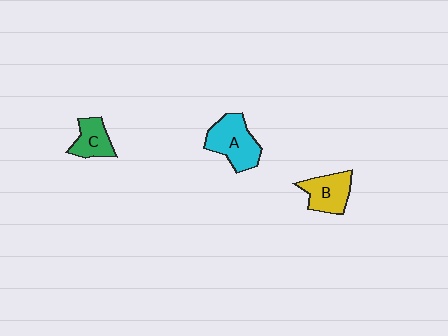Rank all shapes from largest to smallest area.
From largest to smallest: A (cyan), B (yellow), C (green).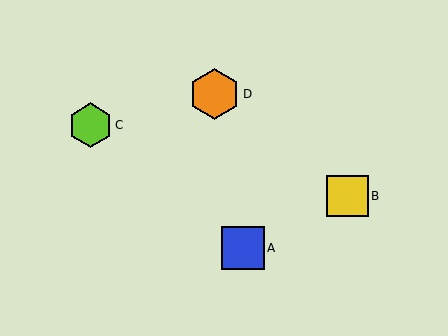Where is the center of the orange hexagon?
The center of the orange hexagon is at (215, 94).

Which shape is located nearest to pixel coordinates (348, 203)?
The yellow square (labeled B) at (348, 196) is nearest to that location.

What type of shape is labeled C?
Shape C is a lime hexagon.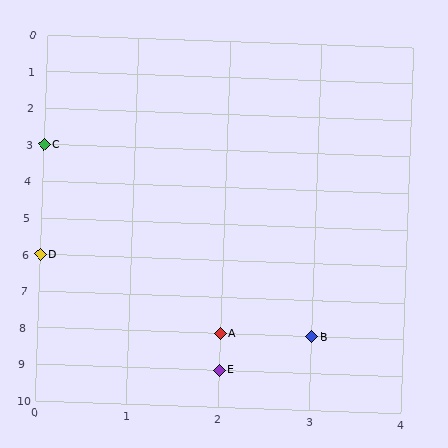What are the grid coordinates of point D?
Point D is at grid coordinates (0, 6).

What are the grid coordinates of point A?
Point A is at grid coordinates (2, 8).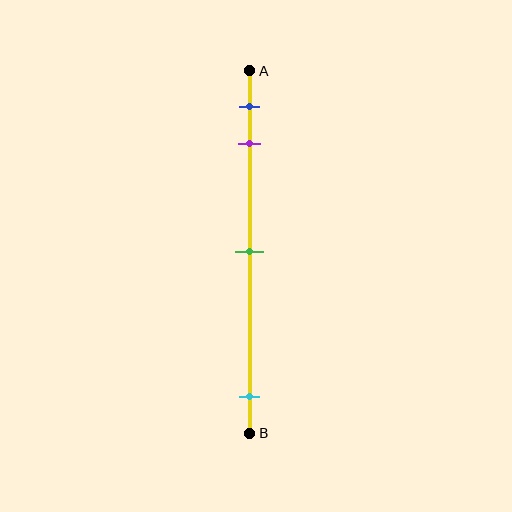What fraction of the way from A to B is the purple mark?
The purple mark is approximately 20% (0.2) of the way from A to B.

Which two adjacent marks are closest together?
The blue and purple marks are the closest adjacent pair.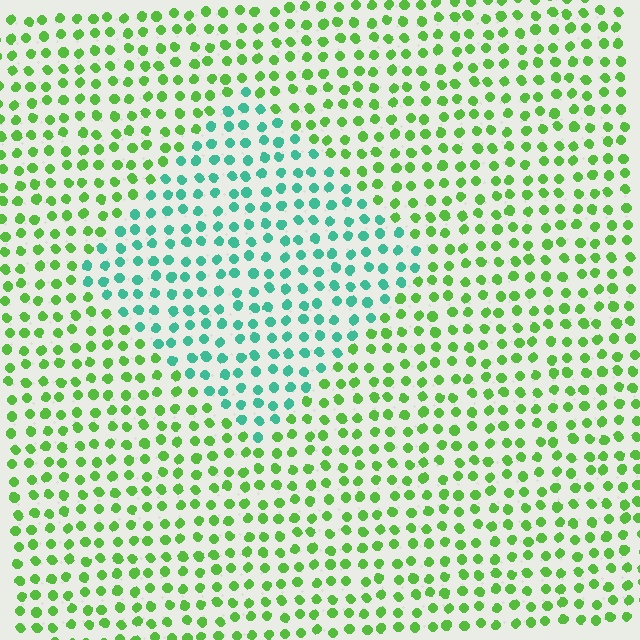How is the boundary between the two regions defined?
The boundary is defined purely by a slight shift in hue (about 52 degrees). Spacing, size, and orientation are identical on both sides.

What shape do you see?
I see a diamond.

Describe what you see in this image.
The image is filled with small lime elements in a uniform arrangement. A diamond-shaped region is visible where the elements are tinted to a slightly different hue, forming a subtle color boundary.